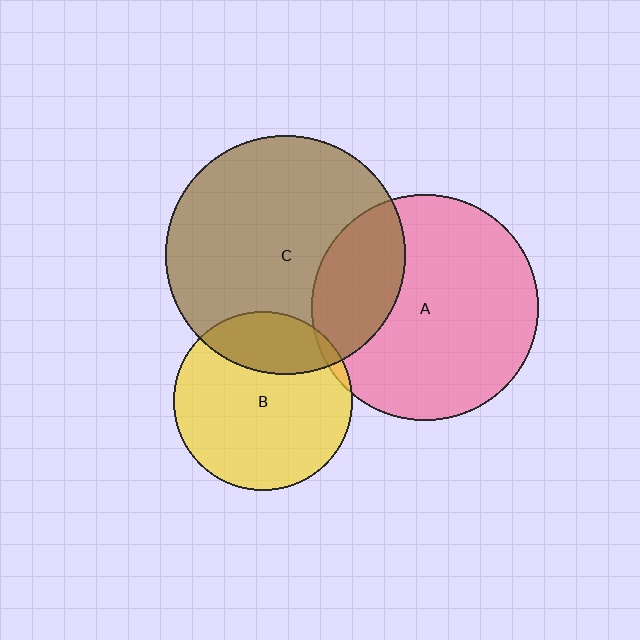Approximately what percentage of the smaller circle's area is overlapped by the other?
Approximately 25%.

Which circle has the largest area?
Circle C (brown).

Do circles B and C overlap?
Yes.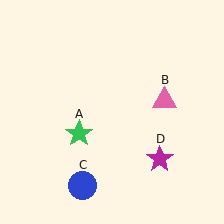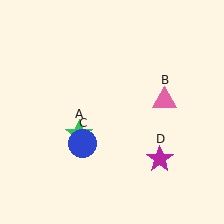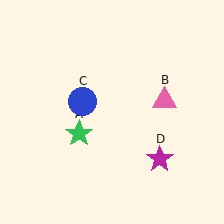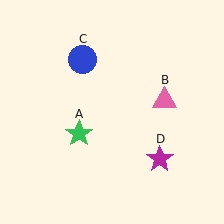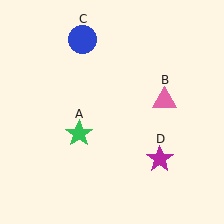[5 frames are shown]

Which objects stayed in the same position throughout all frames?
Green star (object A) and pink triangle (object B) and magenta star (object D) remained stationary.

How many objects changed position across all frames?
1 object changed position: blue circle (object C).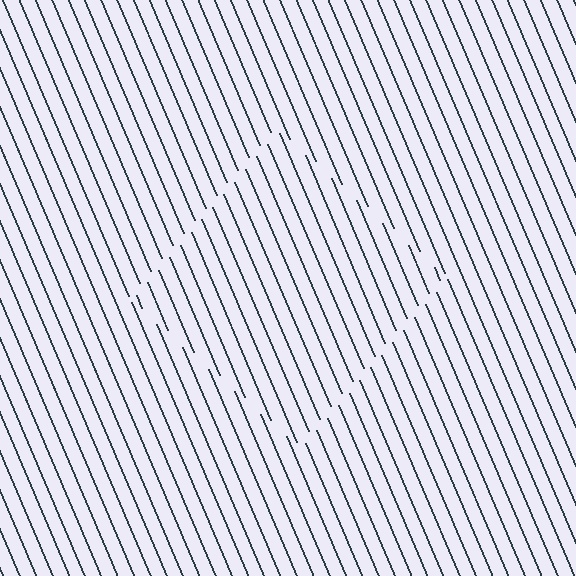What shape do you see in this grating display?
An illusory square. The interior of the shape contains the same grating, shifted by half a period — the contour is defined by the phase discontinuity where line-ends from the inner and outer gratings abut.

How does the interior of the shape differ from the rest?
The interior of the shape contains the same grating, shifted by half a period — the contour is defined by the phase discontinuity where line-ends from the inner and outer gratings abut.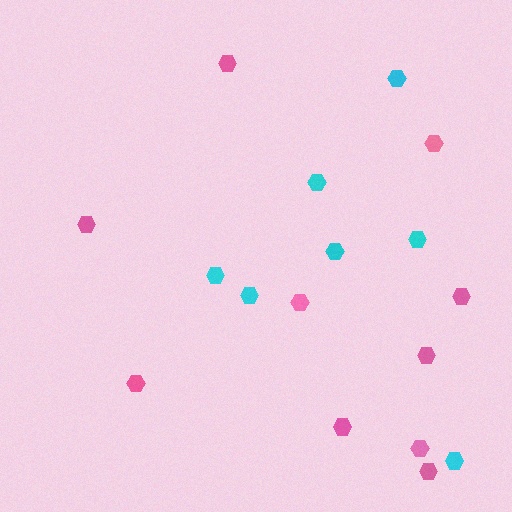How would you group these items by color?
There are 2 groups: one group of cyan hexagons (7) and one group of pink hexagons (10).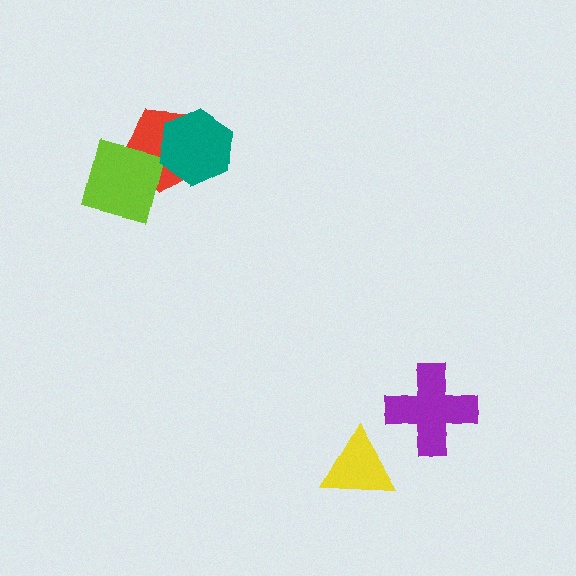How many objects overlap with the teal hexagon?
1 object overlaps with the teal hexagon.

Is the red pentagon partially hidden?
Yes, it is partially covered by another shape.